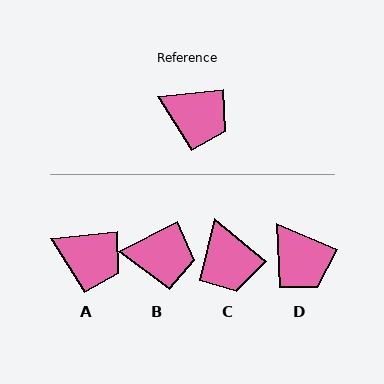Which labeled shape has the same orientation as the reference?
A.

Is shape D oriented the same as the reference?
No, it is off by about 29 degrees.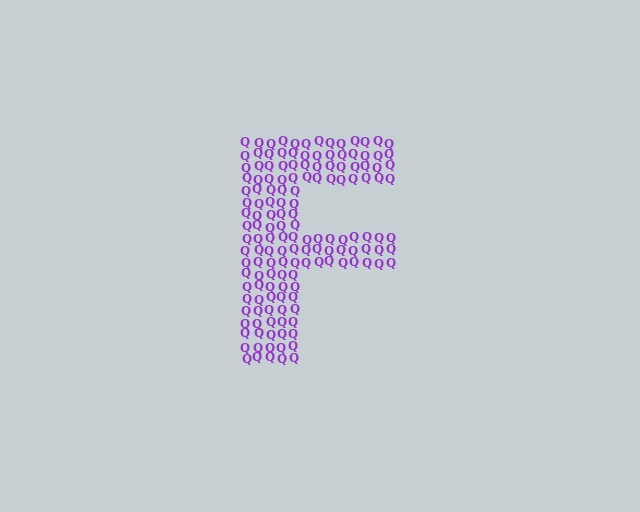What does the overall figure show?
The overall figure shows the letter F.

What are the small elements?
The small elements are letter Q's.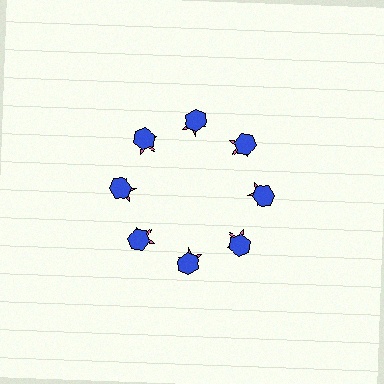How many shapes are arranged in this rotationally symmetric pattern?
There are 16 shapes, arranged in 8 groups of 2.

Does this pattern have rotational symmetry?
Yes, this pattern has 8-fold rotational symmetry. It looks the same after rotating 45 degrees around the center.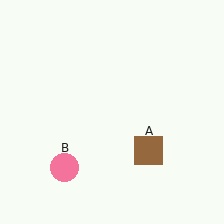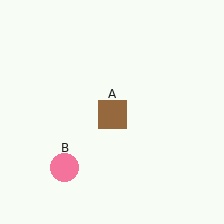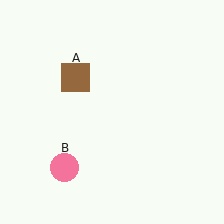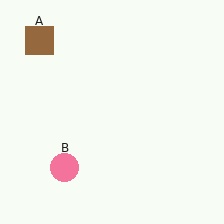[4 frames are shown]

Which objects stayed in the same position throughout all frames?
Pink circle (object B) remained stationary.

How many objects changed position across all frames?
1 object changed position: brown square (object A).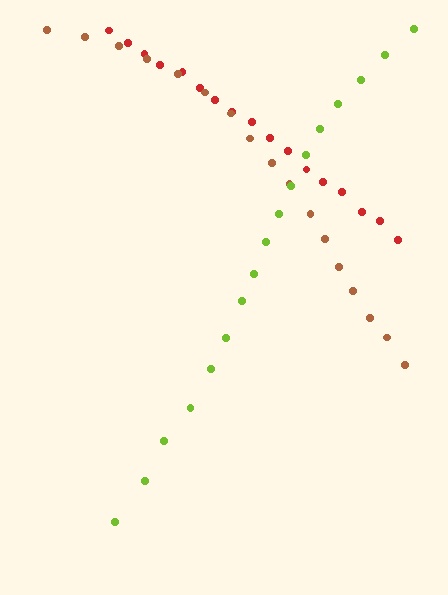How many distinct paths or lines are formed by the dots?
There are 3 distinct paths.